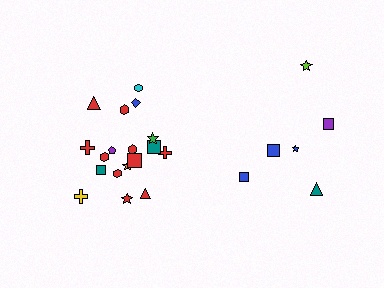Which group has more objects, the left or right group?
The left group.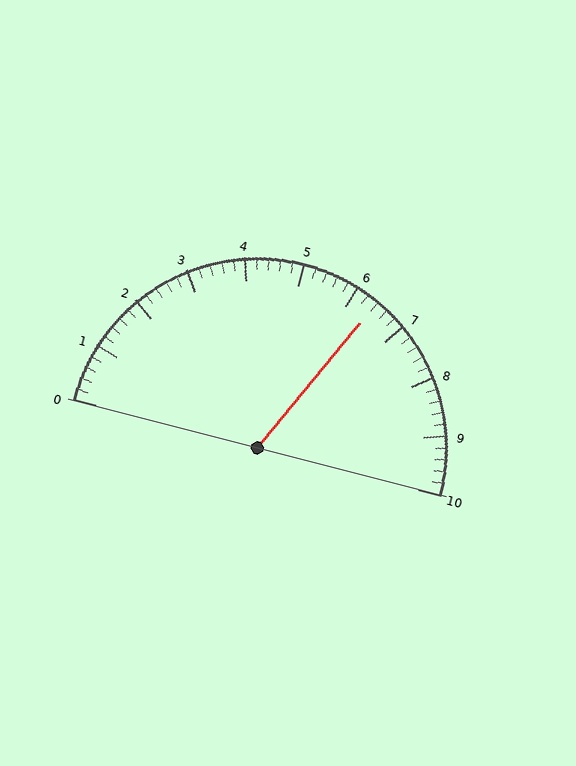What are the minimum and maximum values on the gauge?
The gauge ranges from 0 to 10.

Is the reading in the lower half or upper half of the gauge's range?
The reading is in the upper half of the range (0 to 10).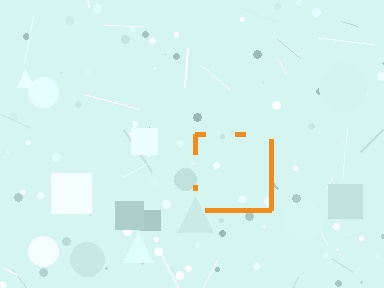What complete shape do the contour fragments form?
The contour fragments form a square.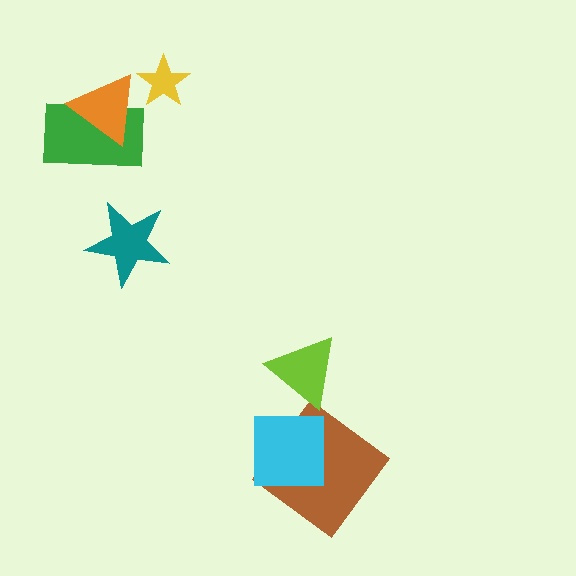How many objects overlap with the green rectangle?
1 object overlaps with the green rectangle.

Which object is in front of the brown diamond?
The cyan square is in front of the brown diamond.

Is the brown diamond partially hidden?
Yes, it is partially covered by another shape.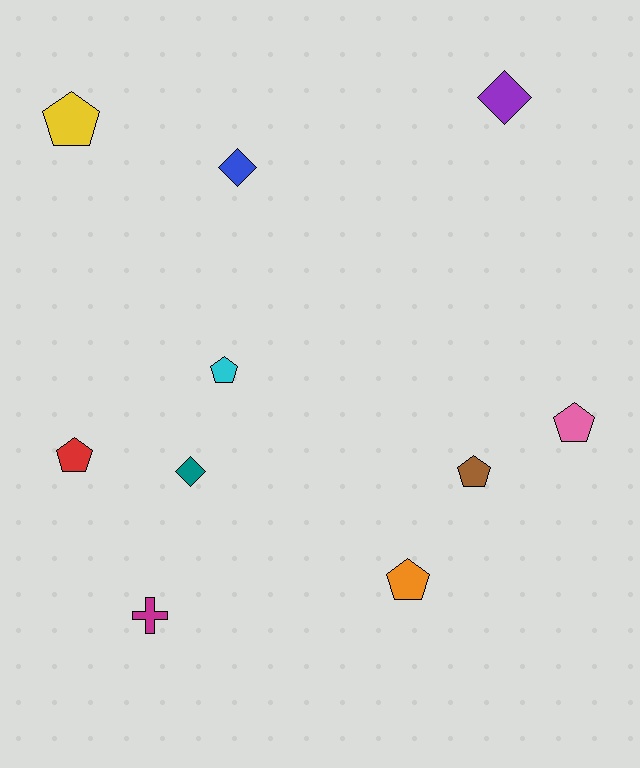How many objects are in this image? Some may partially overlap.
There are 10 objects.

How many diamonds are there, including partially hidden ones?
There are 3 diamonds.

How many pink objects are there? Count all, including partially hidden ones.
There is 1 pink object.